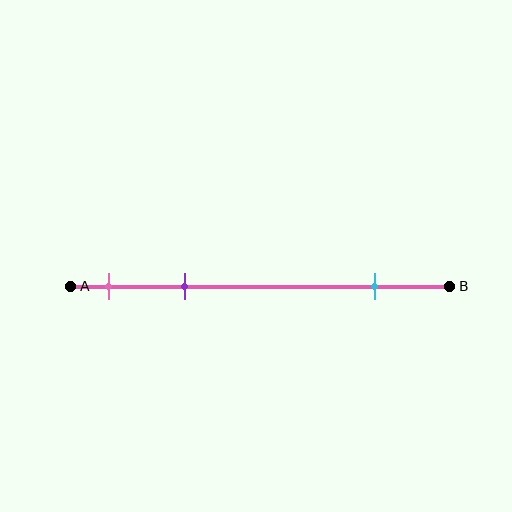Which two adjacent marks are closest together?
The pink and purple marks are the closest adjacent pair.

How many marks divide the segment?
There are 3 marks dividing the segment.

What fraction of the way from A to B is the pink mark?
The pink mark is approximately 10% (0.1) of the way from A to B.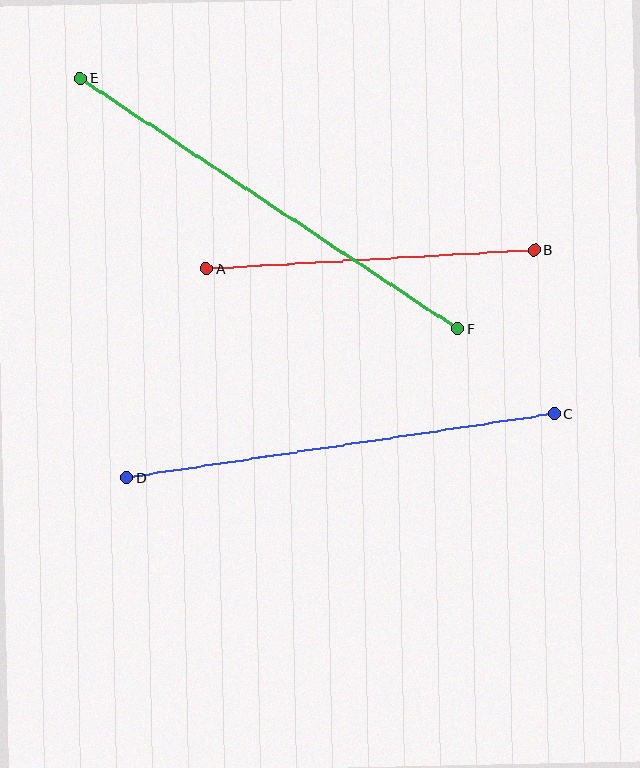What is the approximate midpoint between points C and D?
The midpoint is at approximately (340, 446) pixels.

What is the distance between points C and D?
The distance is approximately 432 pixels.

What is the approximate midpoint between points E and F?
The midpoint is at approximately (269, 204) pixels.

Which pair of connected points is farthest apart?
Points E and F are farthest apart.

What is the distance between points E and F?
The distance is approximately 453 pixels.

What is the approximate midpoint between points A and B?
The midpoint is at approximately (370, 260) pixels.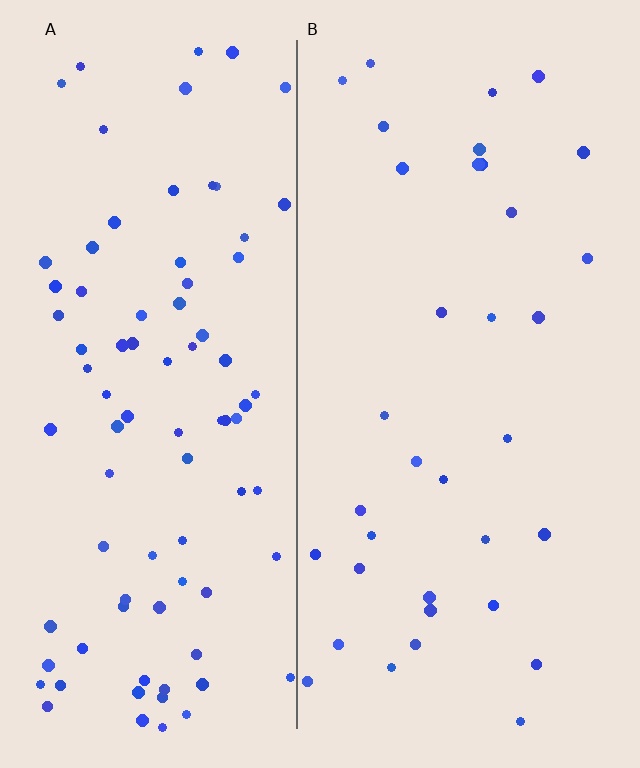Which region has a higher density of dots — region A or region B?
A (the left).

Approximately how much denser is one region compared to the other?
Approximately 2.4× — region A over region B.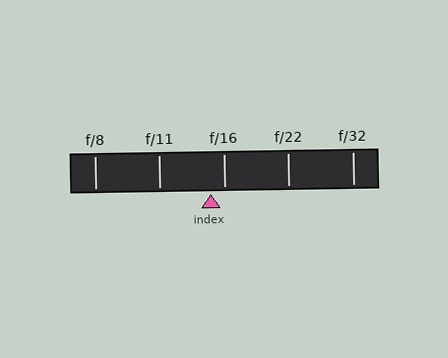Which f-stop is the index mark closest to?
The index mark is closest to f/16.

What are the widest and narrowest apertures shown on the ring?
The widest aperture shown is f/8 and the narrowest is f/32.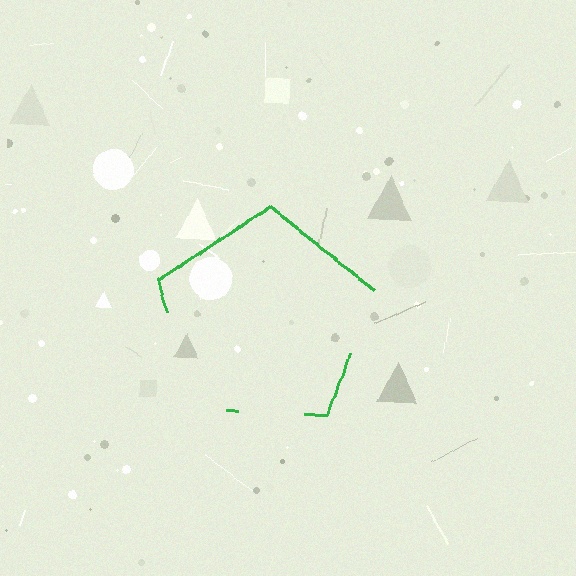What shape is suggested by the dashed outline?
The dashed outline suggests a pentagon.